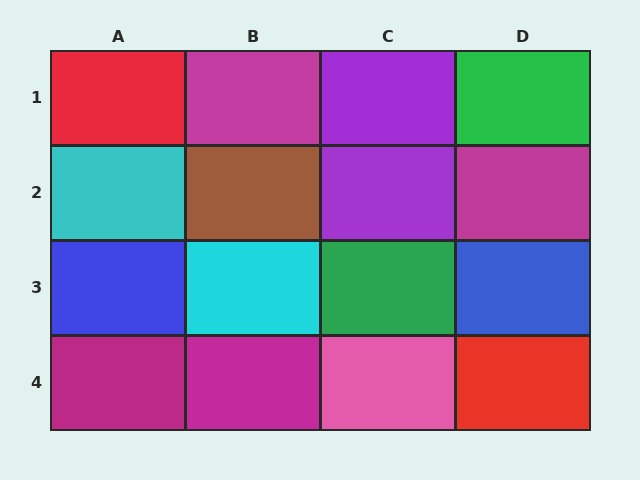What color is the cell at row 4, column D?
Red.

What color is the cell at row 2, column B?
Brown.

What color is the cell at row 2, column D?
Magenta.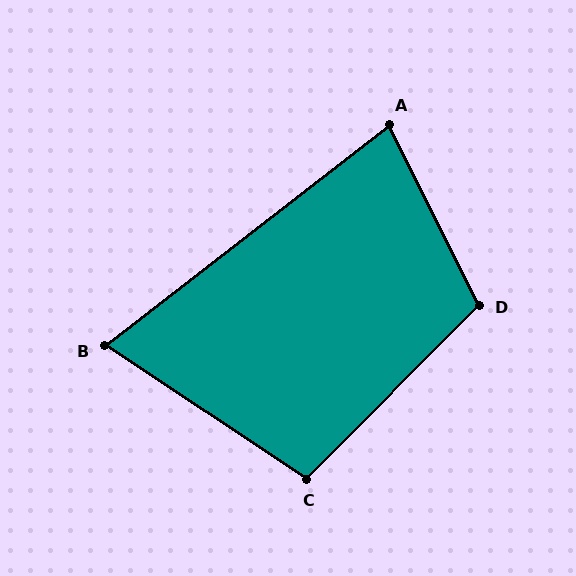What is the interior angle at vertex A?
Approximately 79 degrees (acute).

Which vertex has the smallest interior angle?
B, at approximately 71 degrees.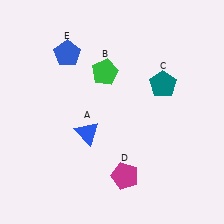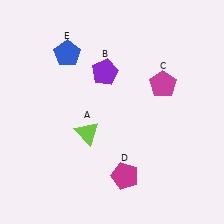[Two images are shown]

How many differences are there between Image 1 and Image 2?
There are 3 differences between the two images.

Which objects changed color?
A changed from blue to lime. B changed from green to purple. C changed from teal to magenta.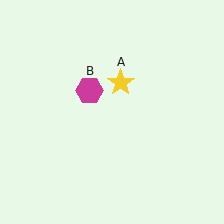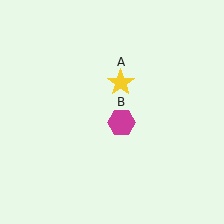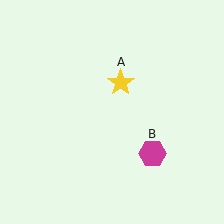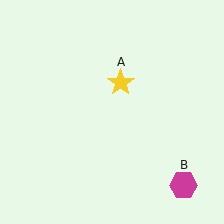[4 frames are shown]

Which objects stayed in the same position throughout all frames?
Yellow star (object A) remained stationary.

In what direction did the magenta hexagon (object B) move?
The magenta hexagon (object B) moved down and to the right.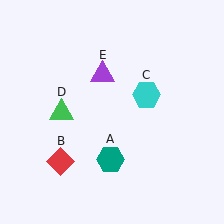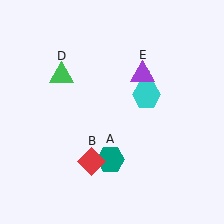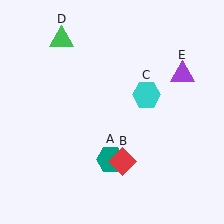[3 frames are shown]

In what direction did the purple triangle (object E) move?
The purple triangle (object E) moved right.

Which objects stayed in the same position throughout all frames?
Teal hexagon (object A) and cyan hexagon (object C) remained stationary.